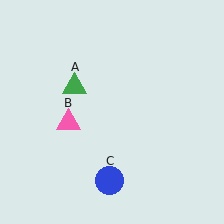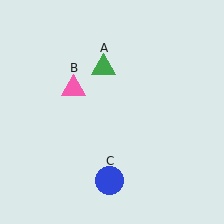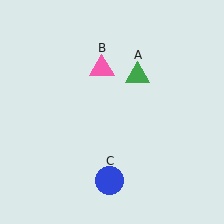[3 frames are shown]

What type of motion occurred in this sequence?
The green triangle (object A), pink triangle (object B) rotated clockwise around the center of the scene.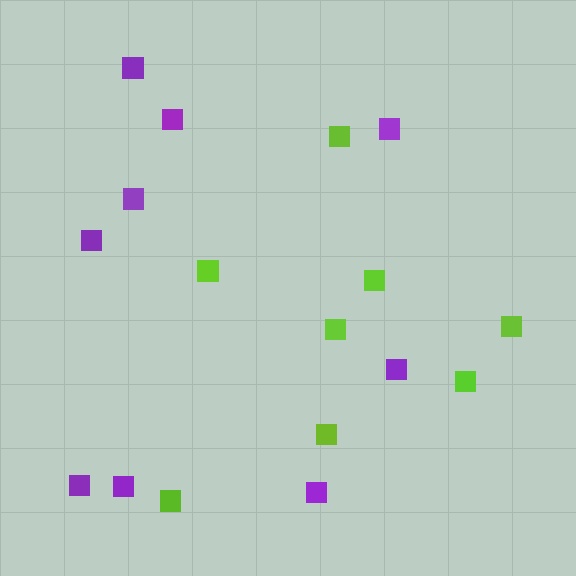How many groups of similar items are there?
There are 2 groups: one group of purple squares (9) and one group of lime squares (8).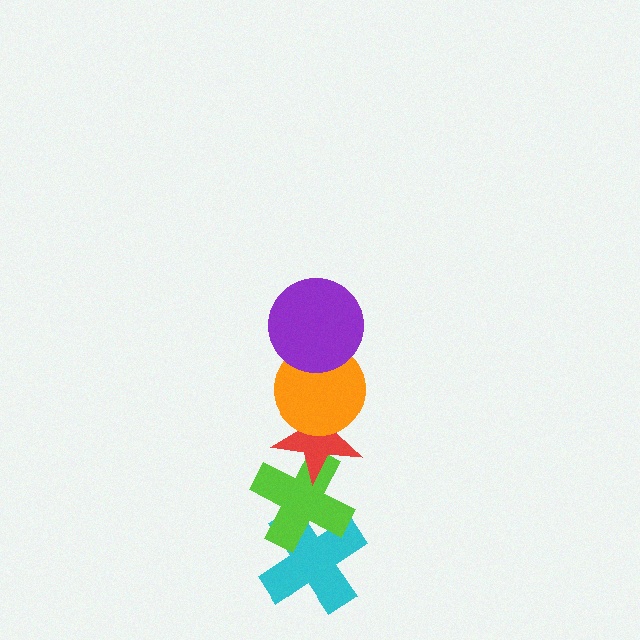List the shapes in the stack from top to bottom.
From top to bottom: the purple circle, the orange circle, the red star, the lime cross, the cyan cross.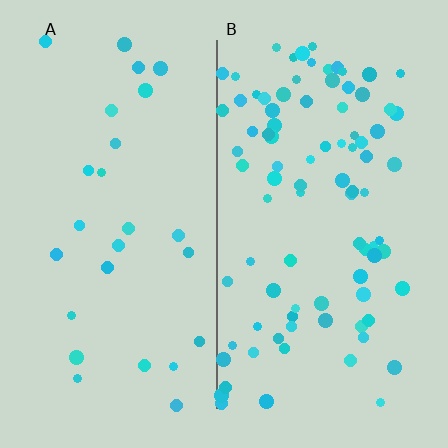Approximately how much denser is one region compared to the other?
Approximately 3.3× — region B over region A.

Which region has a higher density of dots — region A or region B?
B (the right).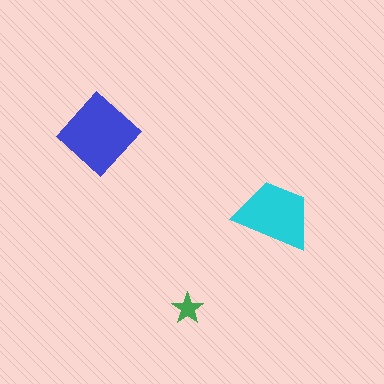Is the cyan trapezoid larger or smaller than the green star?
Larger.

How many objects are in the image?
There are 3 objects in the image.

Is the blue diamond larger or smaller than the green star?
Larger.